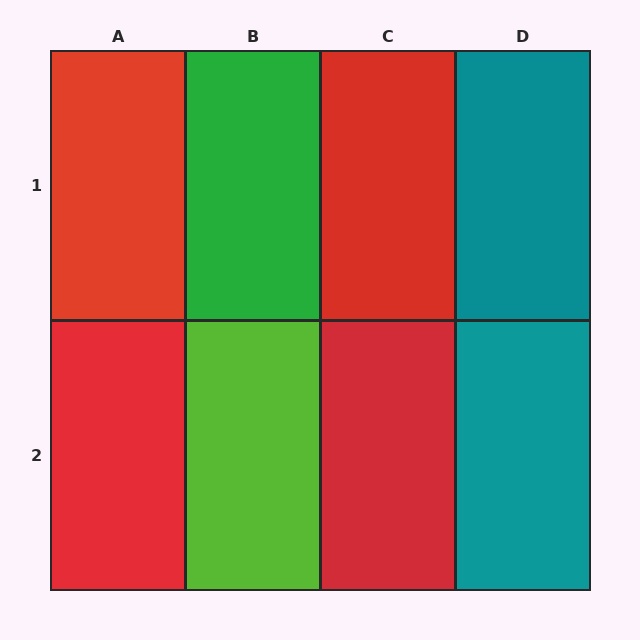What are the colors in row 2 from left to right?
Red, lime, red, teal.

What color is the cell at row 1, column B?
Green.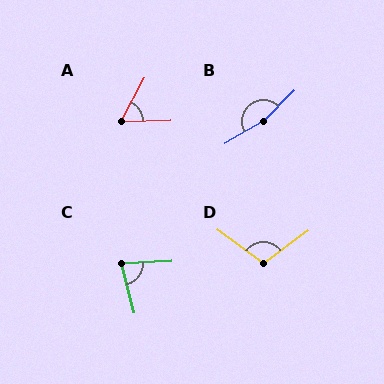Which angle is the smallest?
A, at approximately 60 degrees.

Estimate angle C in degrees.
Approximately 79 degrees.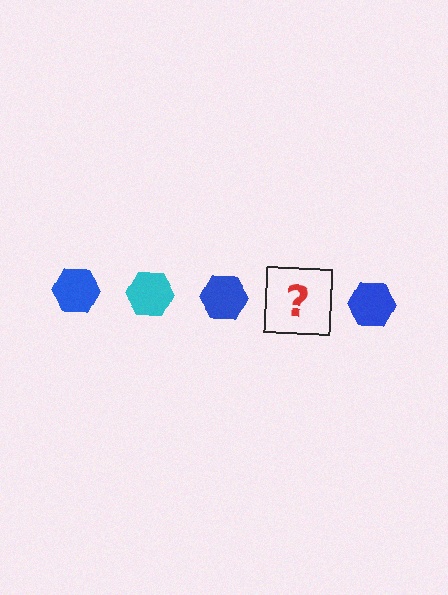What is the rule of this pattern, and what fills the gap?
The rule is that the pattern cycles through blue, cyan hexagons. The gap should be filled with a cyan hexagon.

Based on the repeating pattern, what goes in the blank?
The blank should be a cyan hexagon.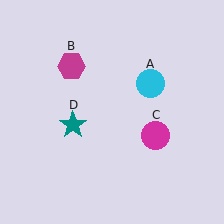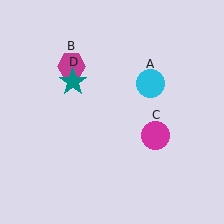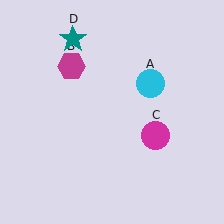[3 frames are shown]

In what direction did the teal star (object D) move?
The teal star (object D) moved up.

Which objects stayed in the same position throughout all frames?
Cyan circle (object A) and magenta hexagon (object B) and magenta circle (object C) remained stationary.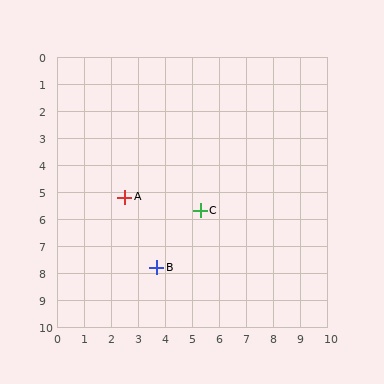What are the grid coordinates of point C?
Point C is at approximately (5.3, 5.7).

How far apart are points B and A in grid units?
Points B and A are about 2.9 grid units apart.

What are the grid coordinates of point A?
Point A is at approximately (2.5, 5.2).